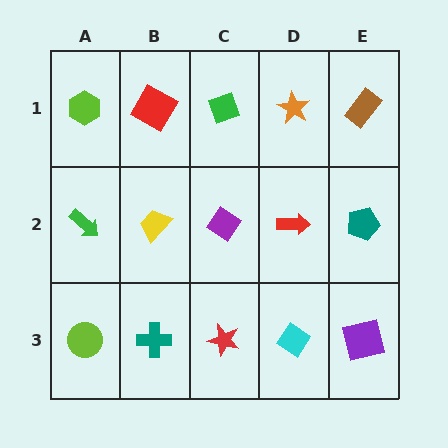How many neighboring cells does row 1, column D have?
3.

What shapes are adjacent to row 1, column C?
A purple diamond (row 2, column C), a red square (row 1, column B), an orange star (row 1, column D).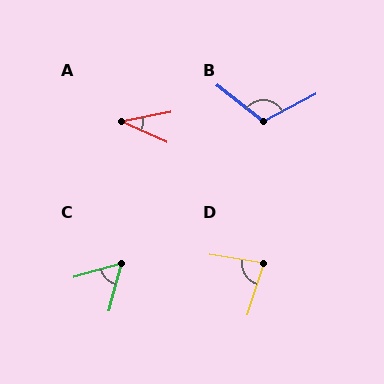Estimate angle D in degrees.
Approximately 81 degrees.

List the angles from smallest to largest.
A (36°), C (58°), D (81°), B (115°).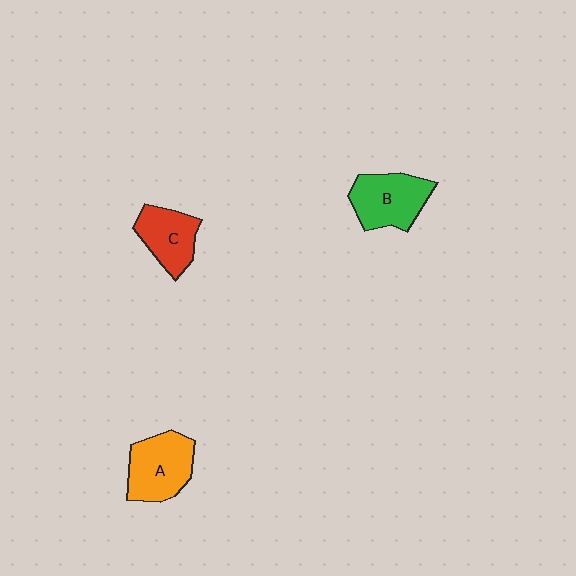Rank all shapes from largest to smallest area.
From largest to smallest: A (orange), B (green), C (red).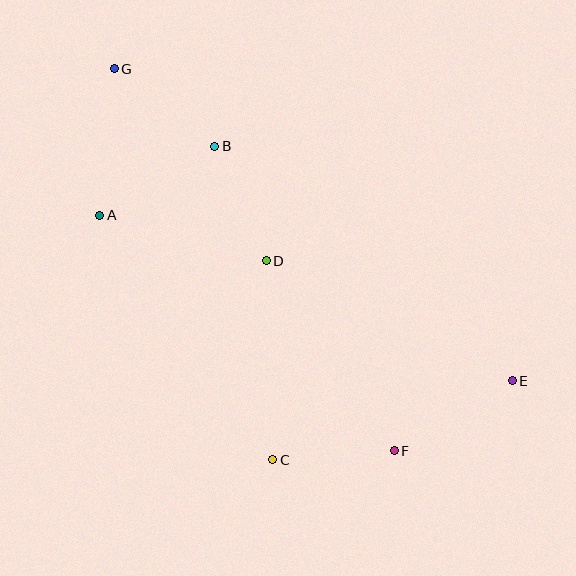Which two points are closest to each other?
Points C and F are closest to each other.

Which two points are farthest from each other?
Points E and G are farthest from each other.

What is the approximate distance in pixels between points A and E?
The distance between A and E is approximately 444 pixels.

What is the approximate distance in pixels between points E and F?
The distance between E and F is approximately 137 pixels.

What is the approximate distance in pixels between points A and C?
The distance between A and C is approximately 299 pixels.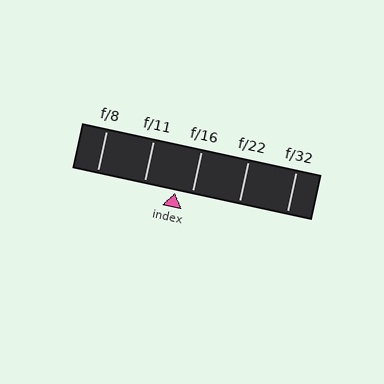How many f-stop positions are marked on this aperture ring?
There are 5 f-stop positions marked.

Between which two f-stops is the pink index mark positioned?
The index mark is between f/11 and f/16.